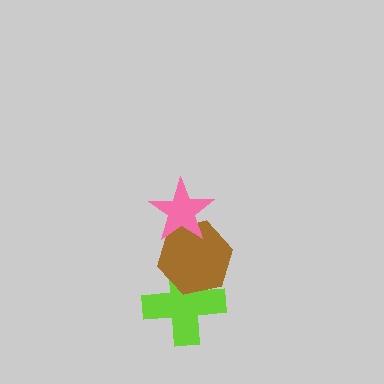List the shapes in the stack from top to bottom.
From top to bottom: the pink star, the brown hexagon, the lime cross.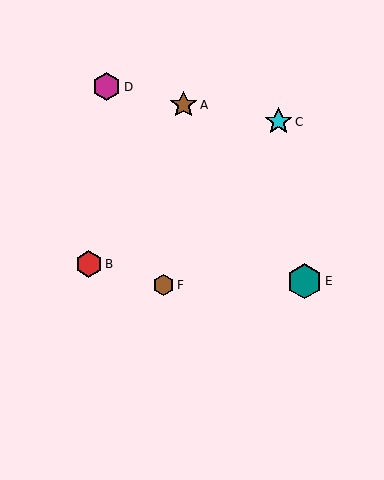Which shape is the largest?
The teal hexagon (labeled E) is the largest.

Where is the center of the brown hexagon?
The center of the brown hexagon is at (163, 285).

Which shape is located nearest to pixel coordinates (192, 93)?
The brown star (labeled A) at (183, 105) is nearest to that location.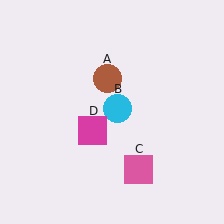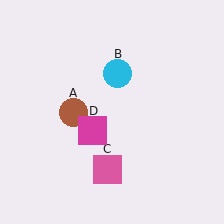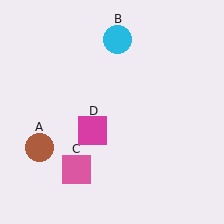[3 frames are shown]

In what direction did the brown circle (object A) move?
The brown circle (object A) moved down and to the left.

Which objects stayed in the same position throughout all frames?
Magenta square (object D) remained stationary.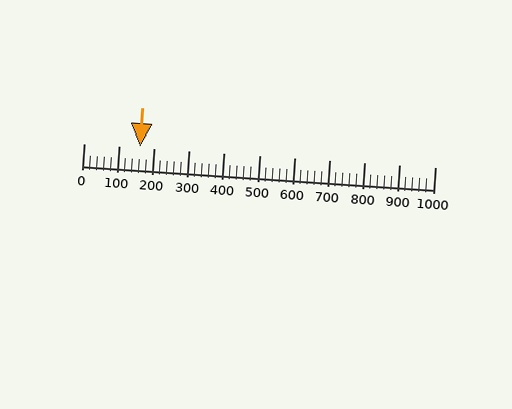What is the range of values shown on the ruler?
The ruler shows values from 0 to 1000.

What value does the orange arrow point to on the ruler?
The orange arrow points to approximately 160.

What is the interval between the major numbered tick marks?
The major tick marks are spaced 100 units apart.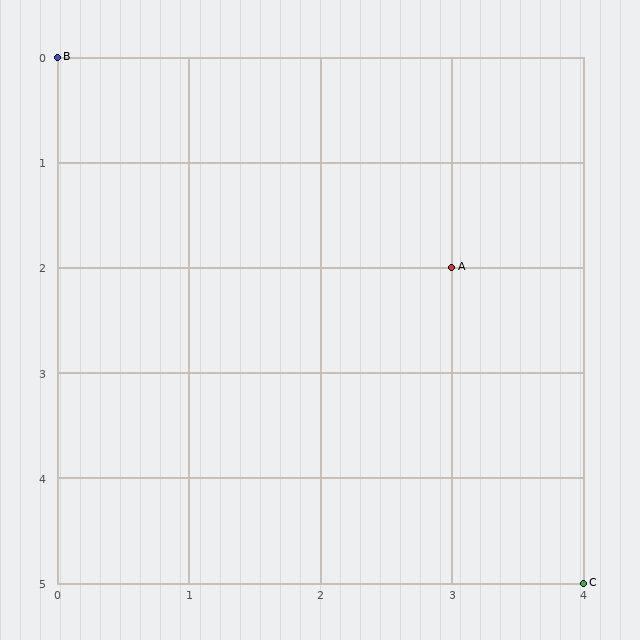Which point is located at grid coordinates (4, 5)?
Point C is at (4, 5).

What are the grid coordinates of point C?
Point C is at grid coordinates (4, 5).